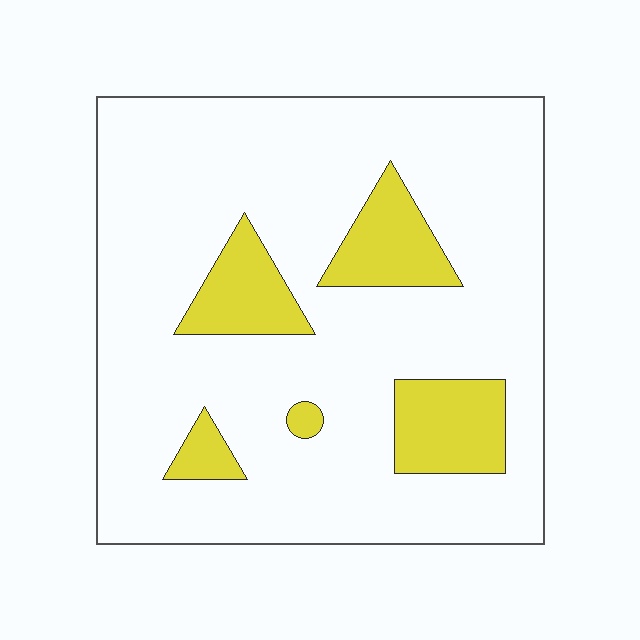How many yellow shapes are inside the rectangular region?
5.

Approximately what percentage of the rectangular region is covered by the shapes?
Approximately 15%.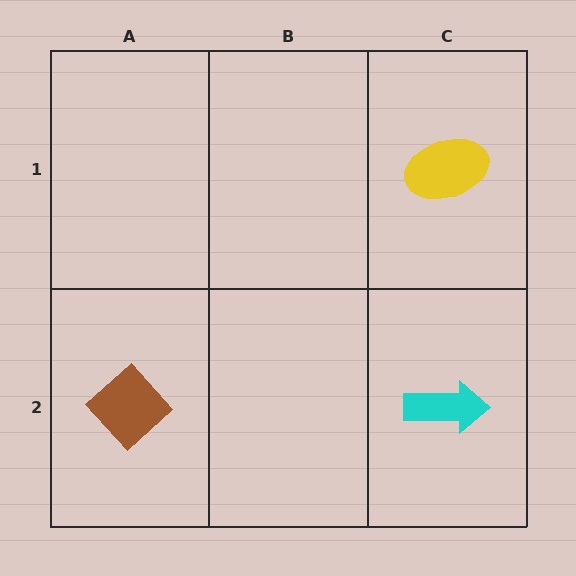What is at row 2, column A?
A brown diamond.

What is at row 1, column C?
A yellow ellipse.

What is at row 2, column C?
A cyan arrow.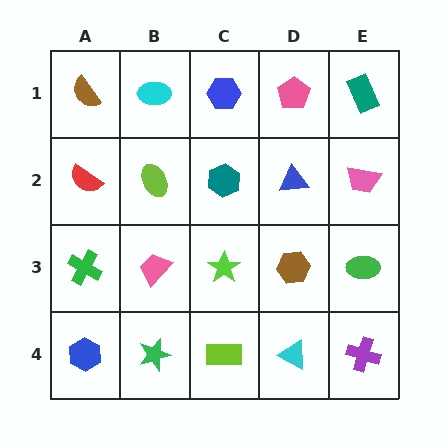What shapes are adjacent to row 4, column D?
A brown hexagon (row 3, column D), a lime rectangle (row 4, column C), a purple cross (row 4, column E).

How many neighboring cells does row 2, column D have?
4.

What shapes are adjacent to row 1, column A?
A red semicircle (row 2, column A), a cyan ellipse (row 1, column B).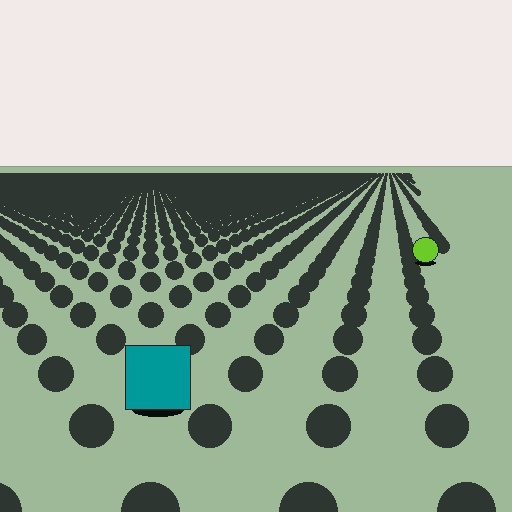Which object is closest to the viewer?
The teal square is closest. The texture marks near it are larger and more spread out.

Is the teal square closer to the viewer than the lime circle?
Yes. The teal square is closer — you can tell from the texture gradient: the ground texture is coarser near it.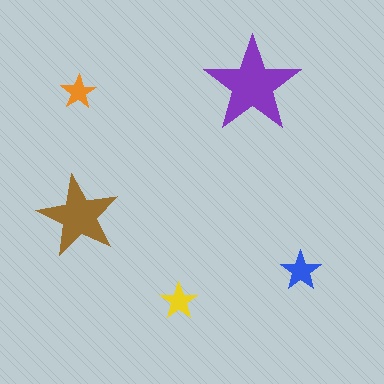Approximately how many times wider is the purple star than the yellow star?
About 2.5 times wider.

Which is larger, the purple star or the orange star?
The purple one.